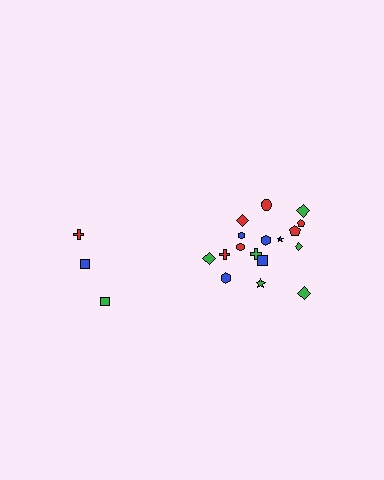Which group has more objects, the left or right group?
The right group.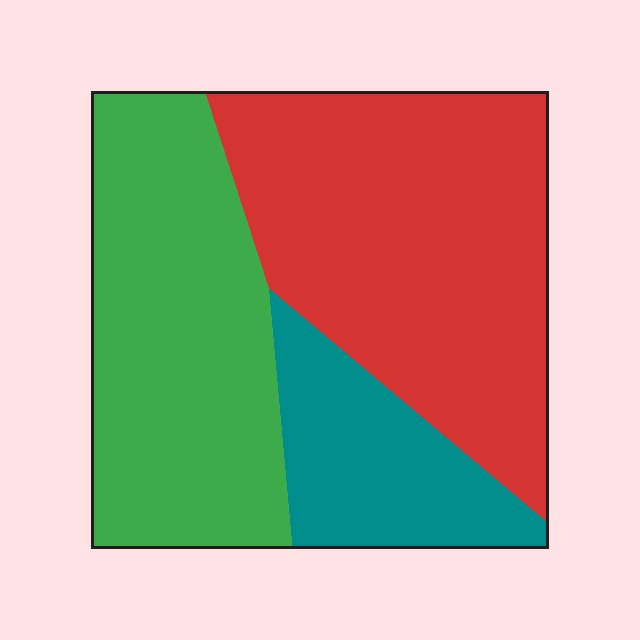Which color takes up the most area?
Red, at roughly 45%.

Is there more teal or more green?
Green.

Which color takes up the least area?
Teal, at roughly 20%.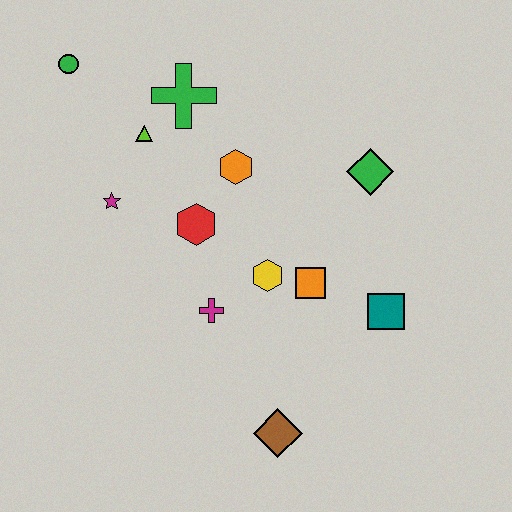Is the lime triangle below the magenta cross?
No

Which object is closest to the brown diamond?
The magenta cross is closest to the brown diamond.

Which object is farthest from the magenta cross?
The green circle is farthest from the magenta cross.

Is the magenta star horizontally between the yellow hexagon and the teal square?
No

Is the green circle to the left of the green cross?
Yes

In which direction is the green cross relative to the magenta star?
The green cross is above the magenta star.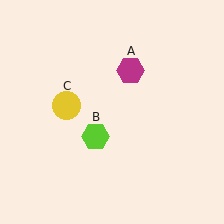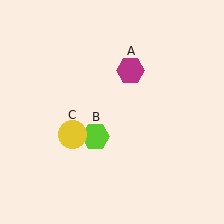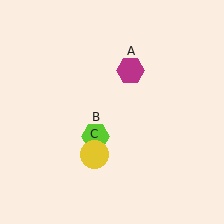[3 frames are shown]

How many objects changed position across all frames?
1 object changed position: yellow circle (object C).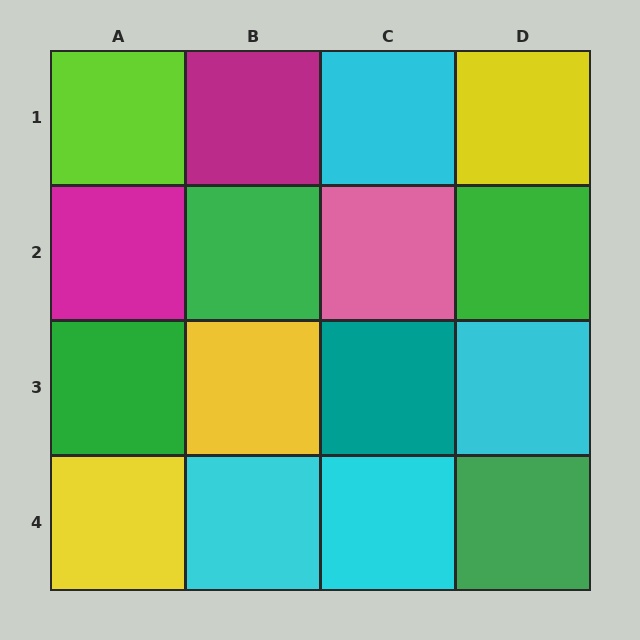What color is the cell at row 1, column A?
Lime.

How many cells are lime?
1 cell is lime.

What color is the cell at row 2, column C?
Pink.